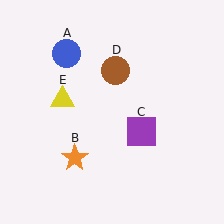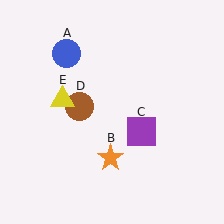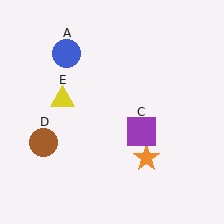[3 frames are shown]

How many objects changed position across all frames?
2 objects changed position: orange star (object B), brown circle (object D).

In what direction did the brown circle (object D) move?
The brown circle (object D) moved down and to the left.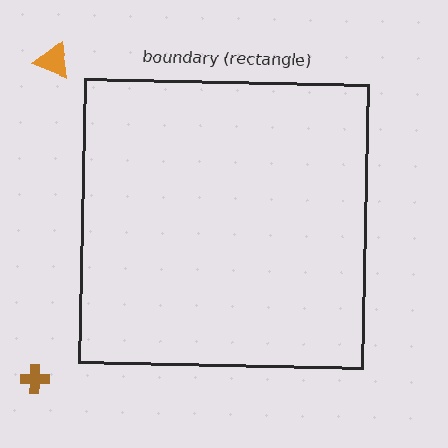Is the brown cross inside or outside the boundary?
Outside.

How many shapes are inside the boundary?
0 inside, 2 outside.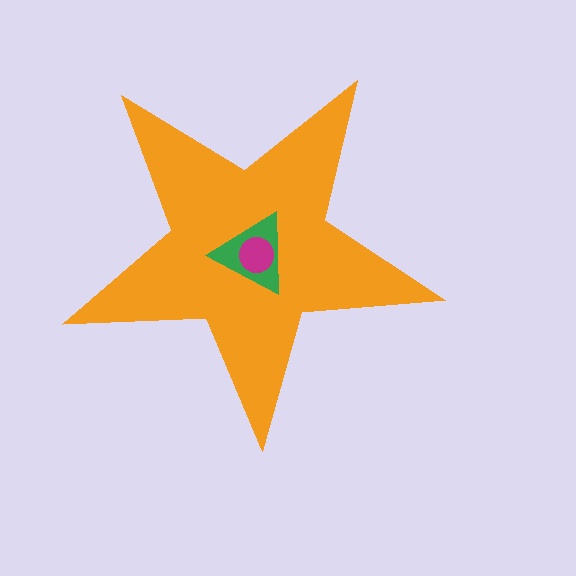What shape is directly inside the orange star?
The green triangle.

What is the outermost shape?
The orange star.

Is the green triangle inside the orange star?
Yes.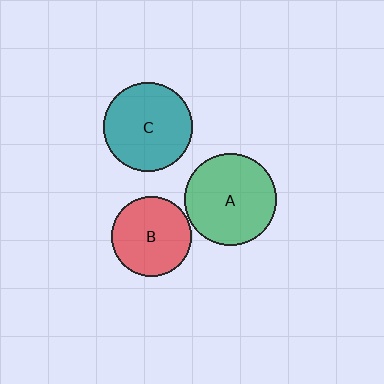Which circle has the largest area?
Circle A (green).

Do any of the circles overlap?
No, none of the circles overlap.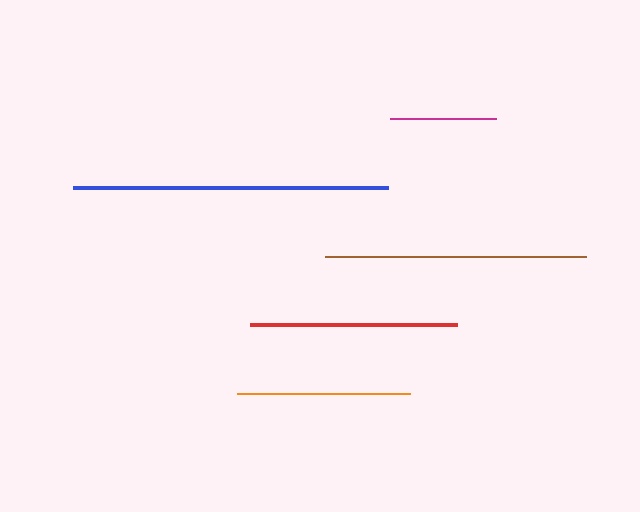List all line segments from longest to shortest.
From longest to shortest: blue, brown, red, orange, magenta.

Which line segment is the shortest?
The magenta line is the shortest at approximately 106 pixels.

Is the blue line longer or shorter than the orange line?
The blue line is longer than the orange line.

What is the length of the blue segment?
The blue segment is approximately 315 pixels long.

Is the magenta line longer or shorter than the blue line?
The blue line is longer than the magenta line.